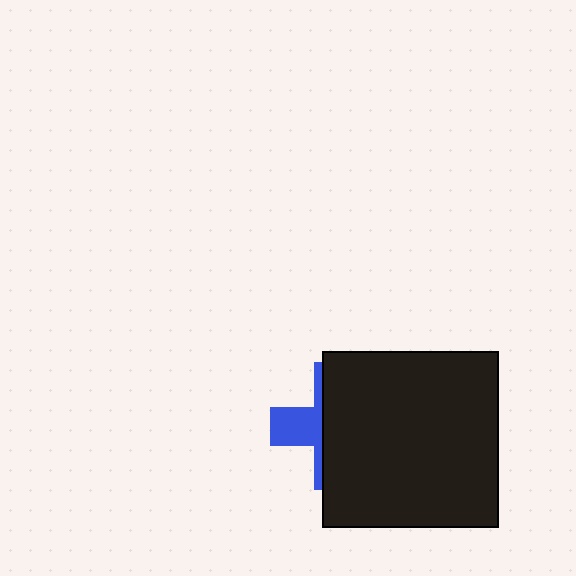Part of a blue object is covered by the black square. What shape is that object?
It is a cross.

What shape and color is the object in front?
The object in front is a black square.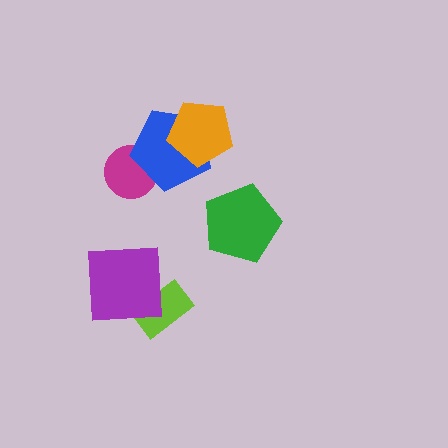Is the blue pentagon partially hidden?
Yes, it is partially covered by another shape.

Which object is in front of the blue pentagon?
The orange pentagon is in front of the blue pentagon.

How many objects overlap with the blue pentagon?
2 objects overlap with the blue pentagon.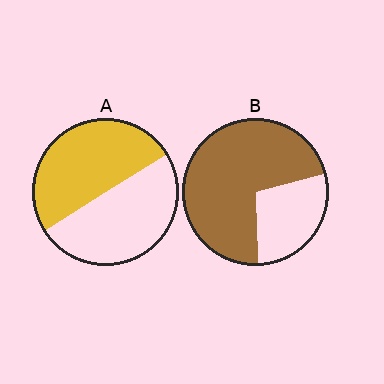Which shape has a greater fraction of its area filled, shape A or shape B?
Shape B.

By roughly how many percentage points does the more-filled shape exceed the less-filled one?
By roughly 20 percentage points (B over A).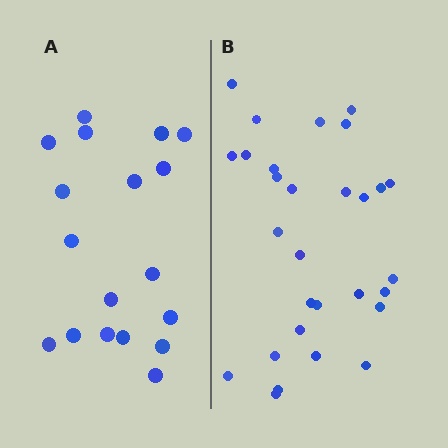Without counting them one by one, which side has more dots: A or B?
Region B (the right region) has more dots.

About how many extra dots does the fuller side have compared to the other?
Region B has roughly 12 or so more dots than region A.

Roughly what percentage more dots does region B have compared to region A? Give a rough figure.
About 60% more.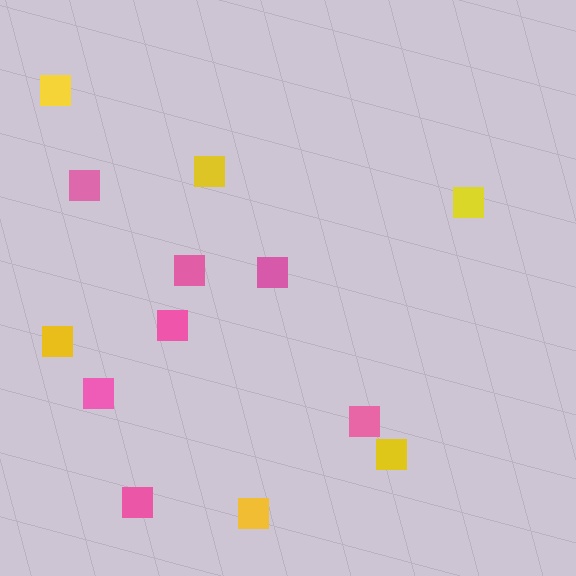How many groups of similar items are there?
There are 2 groups: one group of pink squares (7) and one group of yellow squares (6).